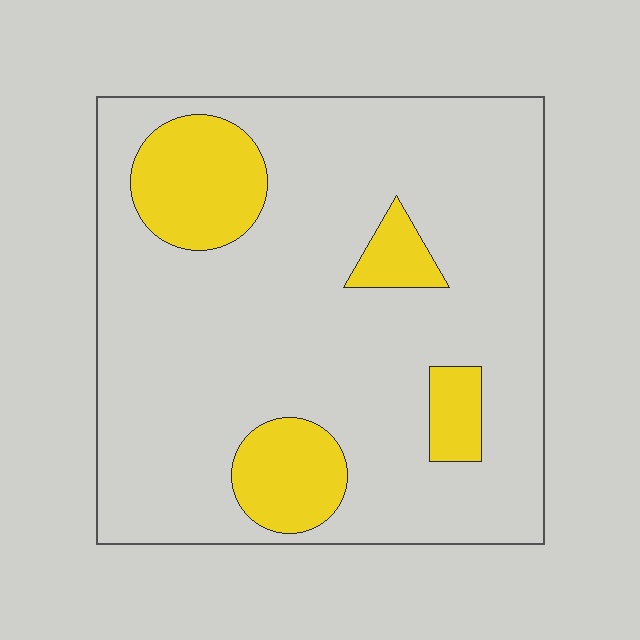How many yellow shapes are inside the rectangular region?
4.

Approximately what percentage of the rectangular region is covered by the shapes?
Approximately 20%.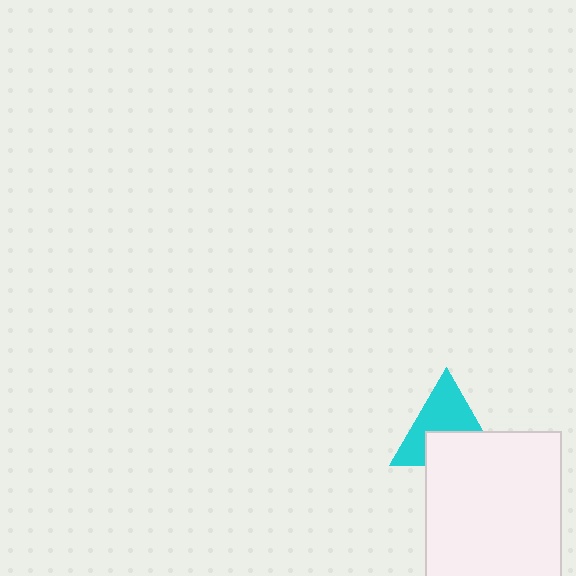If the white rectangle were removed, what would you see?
You would see the complete cyan triangle.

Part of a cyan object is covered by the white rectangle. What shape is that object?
It is a triangle.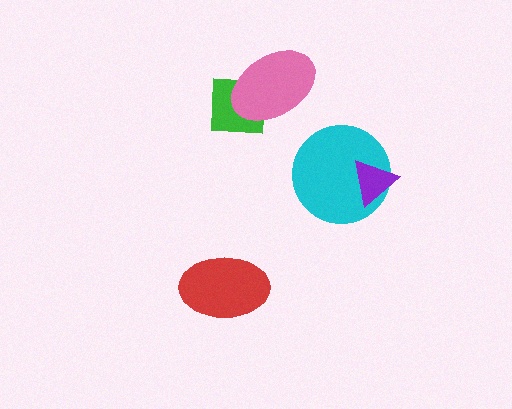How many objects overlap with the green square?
1 object overlaps with the green square.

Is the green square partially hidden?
Yes, it is partially covered by another shape.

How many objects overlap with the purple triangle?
1 object overlaps with the purple triangle.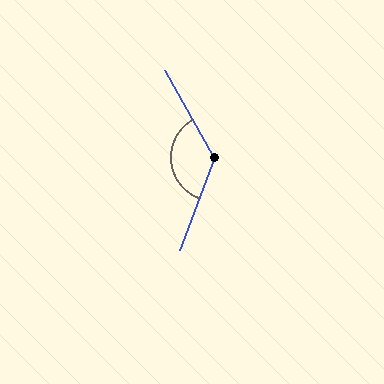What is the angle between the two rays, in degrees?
Approximately 130 degrees.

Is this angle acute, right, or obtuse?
It is obtuse.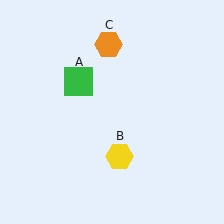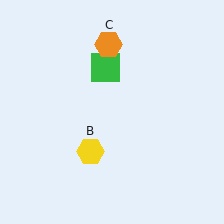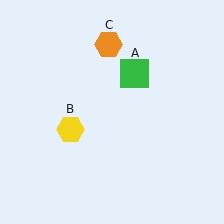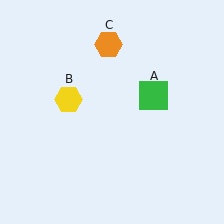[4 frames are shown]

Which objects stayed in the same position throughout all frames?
Orange hexagon (object C) remained stationary.